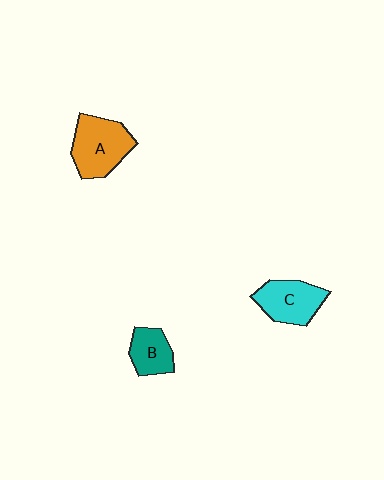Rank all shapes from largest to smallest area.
From largest to smallest: A (orange), C (cyan), B (teal).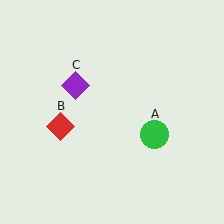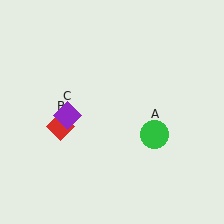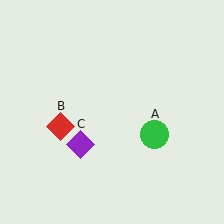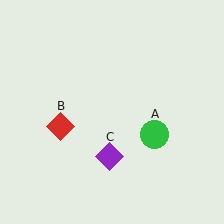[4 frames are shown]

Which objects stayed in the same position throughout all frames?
Green circle (object A) and red diamond (object B) remained stationary.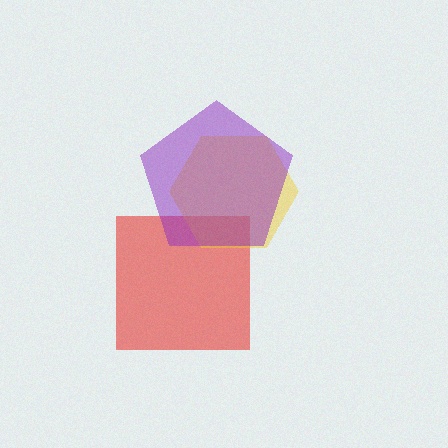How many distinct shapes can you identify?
There are 3 distinct shapes: a red square, a yellow hexagon, a purple pentagon.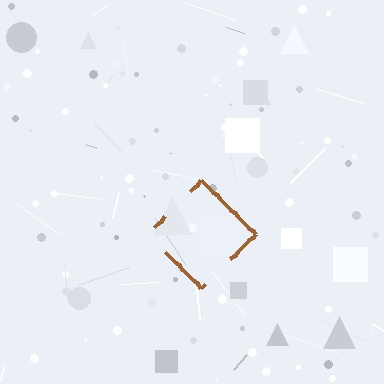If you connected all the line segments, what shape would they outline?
They would outline a diamond.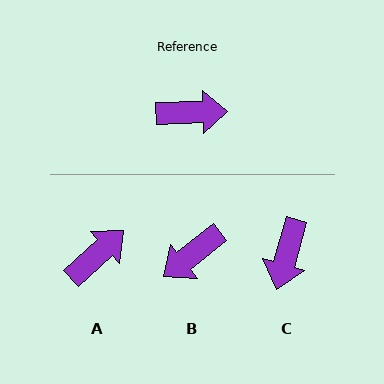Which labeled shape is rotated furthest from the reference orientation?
B, about 143 degrees away.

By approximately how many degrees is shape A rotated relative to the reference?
Approximately 41 degrees counter-clockwise.